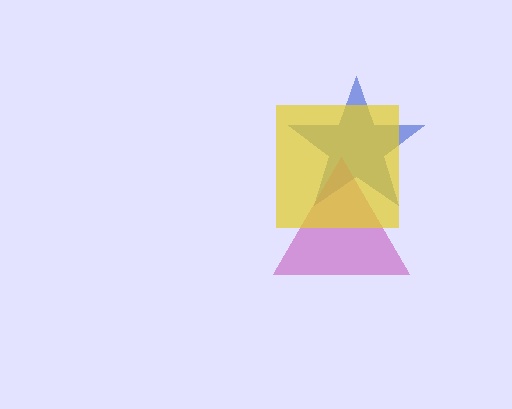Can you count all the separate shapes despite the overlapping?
Yes, there are 3 separate shapes.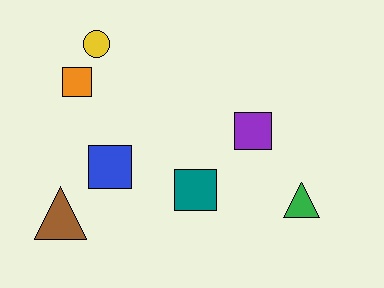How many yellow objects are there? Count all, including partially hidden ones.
There is 1 yellow object.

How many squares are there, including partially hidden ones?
There are 4 squares.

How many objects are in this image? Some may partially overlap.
There are 7 objects.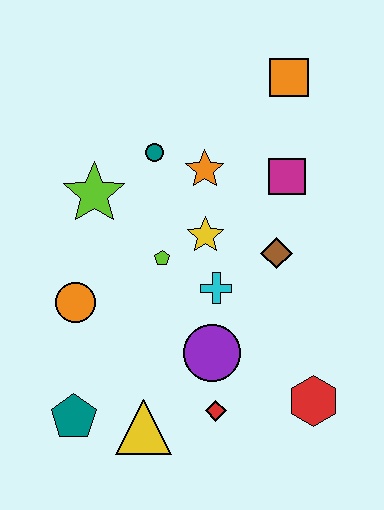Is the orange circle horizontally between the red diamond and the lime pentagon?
No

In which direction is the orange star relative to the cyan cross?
The orange star is above the cyan cross.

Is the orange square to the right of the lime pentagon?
Yes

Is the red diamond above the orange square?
No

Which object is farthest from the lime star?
The red hexagon is farthest from the lime star.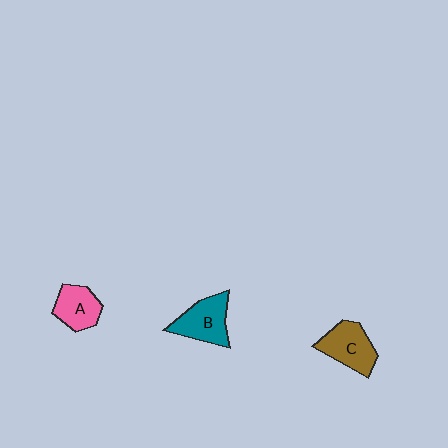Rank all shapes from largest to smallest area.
From largest to smallest: B (teal), C (brown), A (pink).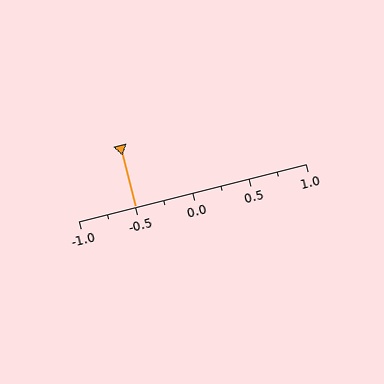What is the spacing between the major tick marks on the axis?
The major ticks are spaced 0.5 apart.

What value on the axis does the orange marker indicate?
The marker indicates approximately -0.5.